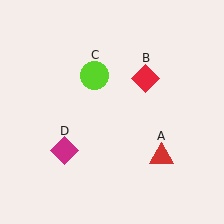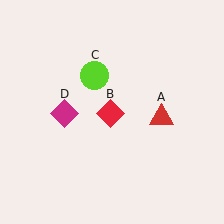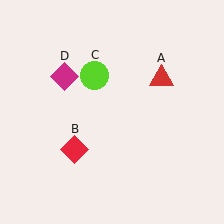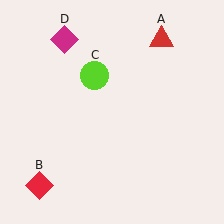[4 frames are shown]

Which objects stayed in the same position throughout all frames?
Lime circle (object C) remained stationary.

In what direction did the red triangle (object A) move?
The red triangle (object A) moved up.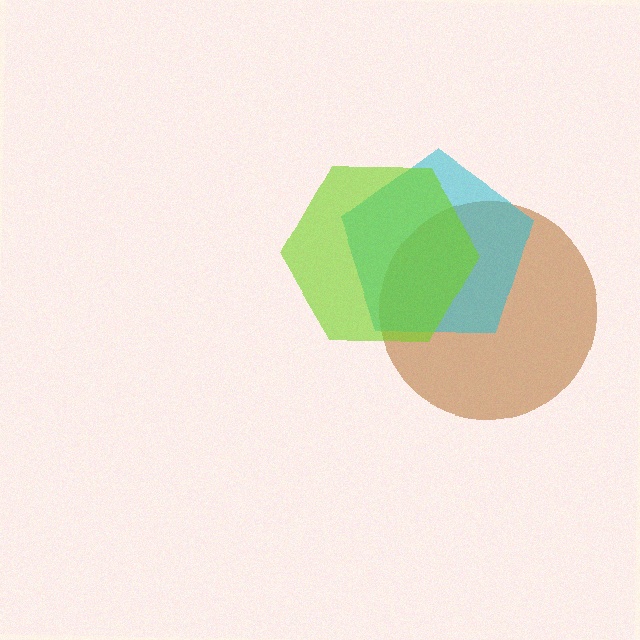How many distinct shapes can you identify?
There are 3 distinct shapes: a brown circle, a cyan pentagon, a lime hexagon.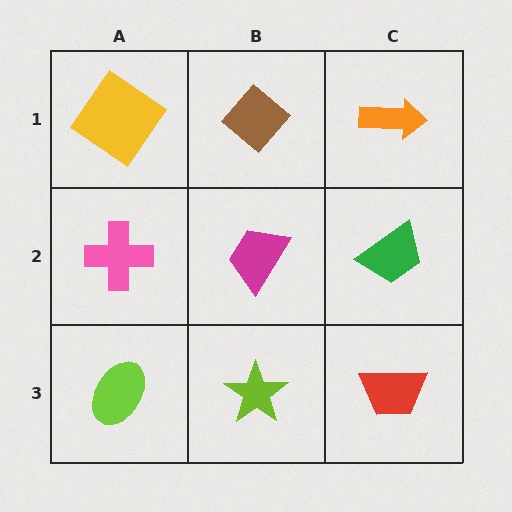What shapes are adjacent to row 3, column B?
A magenta trapezoid (row 2, column B), a lime ellipse (row 3, column A), a red trapezoid (row 3, column C).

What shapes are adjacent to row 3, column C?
A green trapezoid (row 2, column C), a lime star (row 3, column B).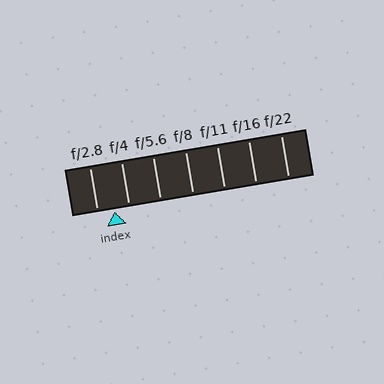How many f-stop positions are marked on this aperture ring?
There are 7 f-stop positions marked.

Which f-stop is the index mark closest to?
The index mark is closest to f/4.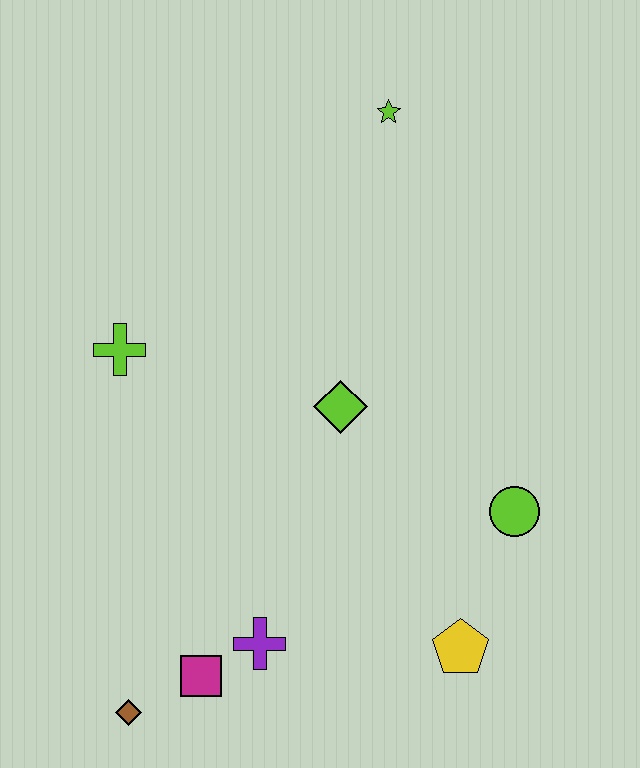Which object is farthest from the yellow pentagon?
The lime star is farthest from the yellow pentagon.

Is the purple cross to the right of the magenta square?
Yes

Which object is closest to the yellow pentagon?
The lime circle is closest to the yellow pentagon.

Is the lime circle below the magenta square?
No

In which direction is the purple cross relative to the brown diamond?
The purple cross is to the right of the brown diamond.